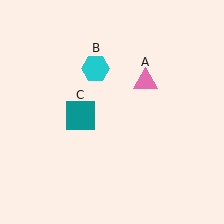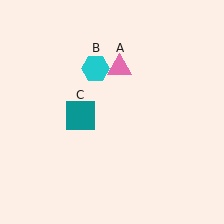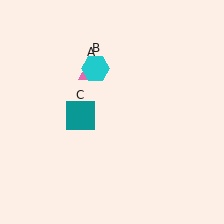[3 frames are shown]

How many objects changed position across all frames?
1 object changed position: pink triangle (object A).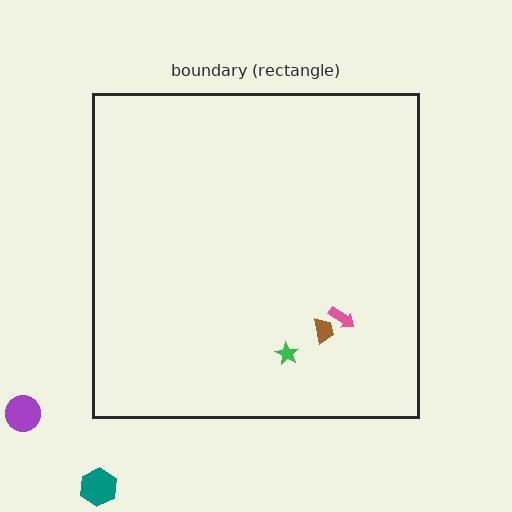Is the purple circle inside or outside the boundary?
Outside.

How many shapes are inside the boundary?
3 inside, 2 outside.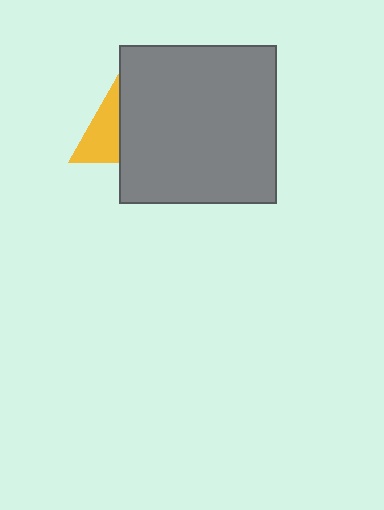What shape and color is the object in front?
The object in front is a gray square.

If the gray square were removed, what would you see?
You would see the complete yellow triangle.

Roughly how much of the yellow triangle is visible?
A small part of it is visible (roughly 34%).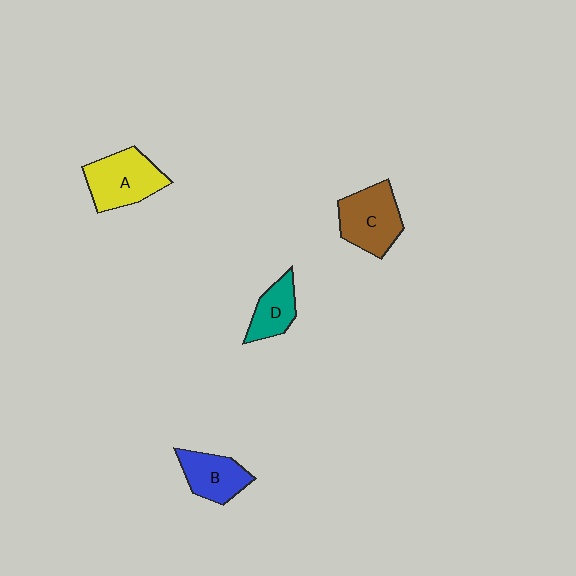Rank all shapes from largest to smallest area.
From largest to smallest: A (yellow), C (brown), B (blue), D (teal).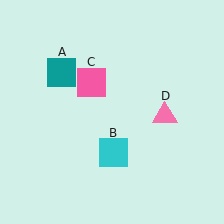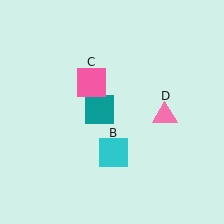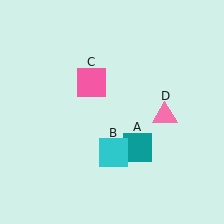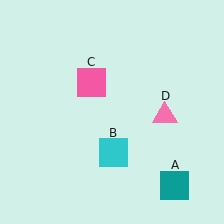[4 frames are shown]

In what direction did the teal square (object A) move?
The teal square (object A) moved down and to the right.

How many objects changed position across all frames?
1 object changed position: teal square (object A).